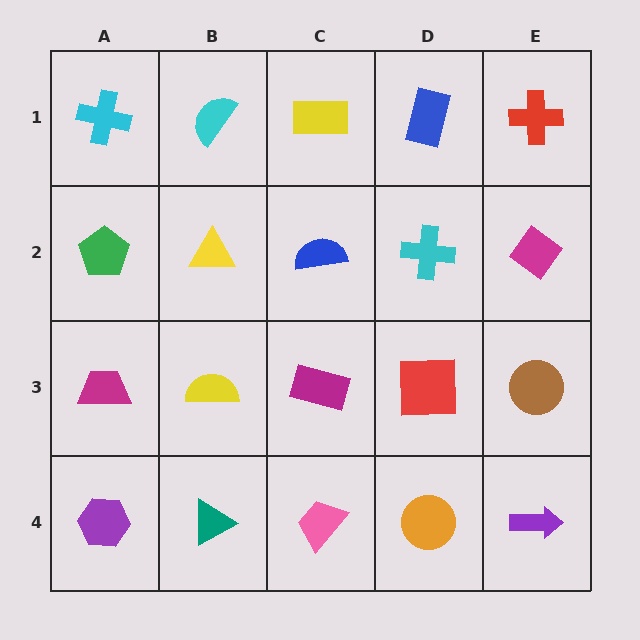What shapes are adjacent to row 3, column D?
A cyan cross (row 2, column D), an orange circle (row 4, column D), a magenta rectangle (row 3, column C), a brown circle (row 3, column E).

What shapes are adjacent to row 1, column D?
A cyan cross (row 2, column D), a yellow rectangle (row 1, column C), a red cross (row 1, column E).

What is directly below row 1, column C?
A blue semicircle.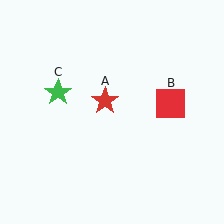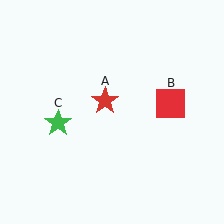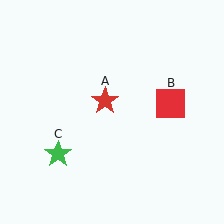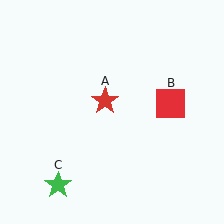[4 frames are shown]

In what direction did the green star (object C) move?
The green star (object C) moved down.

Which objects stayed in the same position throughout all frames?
Red star (object A) and red square (object B) remained stationary.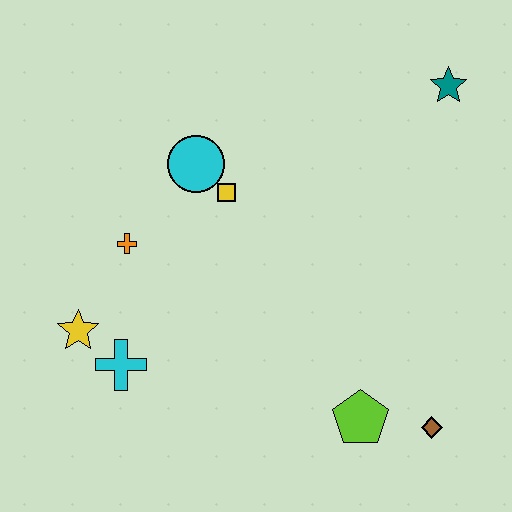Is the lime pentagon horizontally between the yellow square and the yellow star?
No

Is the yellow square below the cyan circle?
Yes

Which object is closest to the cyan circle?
The yellow square is closest to the cyan circle.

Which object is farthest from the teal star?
The yellow star is farthest from the teal star.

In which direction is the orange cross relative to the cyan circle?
The orange cross is below the cyan circle.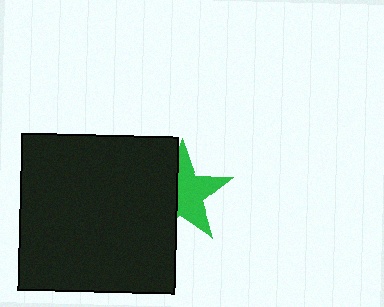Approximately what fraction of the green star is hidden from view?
Roughly 44% of the green star is hidden behind the black square.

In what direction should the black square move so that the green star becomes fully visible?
The black square should move left. That is the shortest direction to clear the overlap and leave the green star fully visible.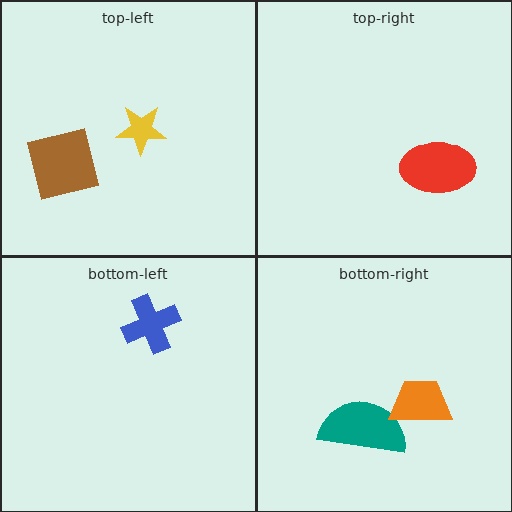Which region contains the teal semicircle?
The bottom-right region.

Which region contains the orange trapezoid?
The bottom-right region.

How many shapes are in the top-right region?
1.